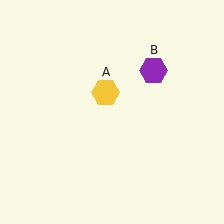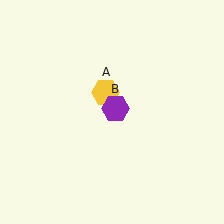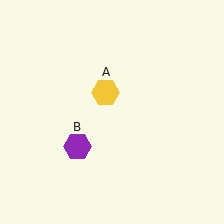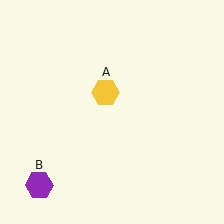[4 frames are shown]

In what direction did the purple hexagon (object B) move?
The purple hexagon (object B) moved down and to the left.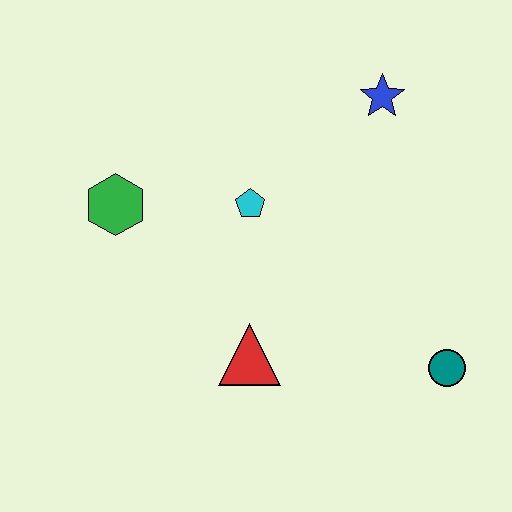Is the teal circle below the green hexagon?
Yes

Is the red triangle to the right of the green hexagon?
Yes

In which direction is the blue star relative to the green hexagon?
The blue star is to the right of the green hexagon.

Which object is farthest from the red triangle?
The blue star is farthest from the red triangle.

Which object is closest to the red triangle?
The cyan pentagon is closest to the red triangle.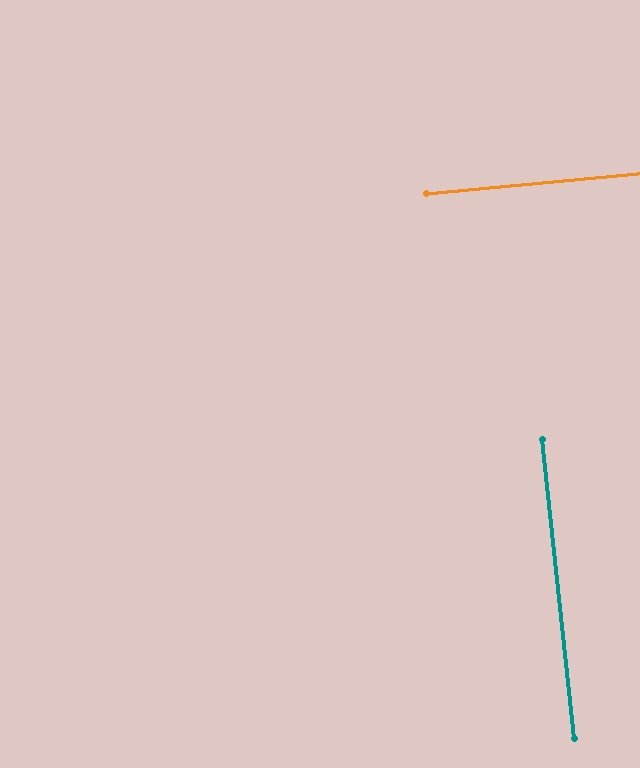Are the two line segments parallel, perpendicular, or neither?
Perpendicular — they meet at approximately 89°.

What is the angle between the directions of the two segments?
Approximately 89 degrees.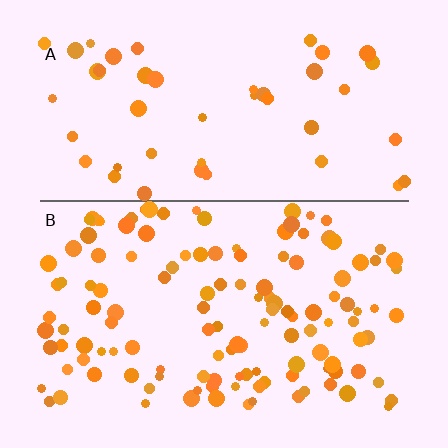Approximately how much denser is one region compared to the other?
Approximately 2.7× — region B over region A.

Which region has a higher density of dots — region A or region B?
B (the bottom).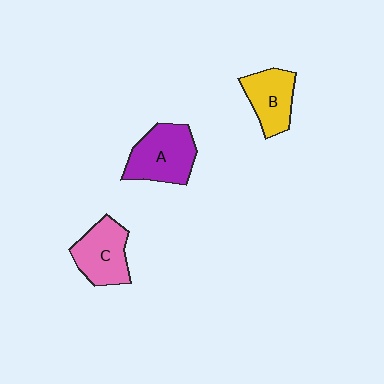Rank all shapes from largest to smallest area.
From largest to smallest: A (purple), C (pink), B (yellow).